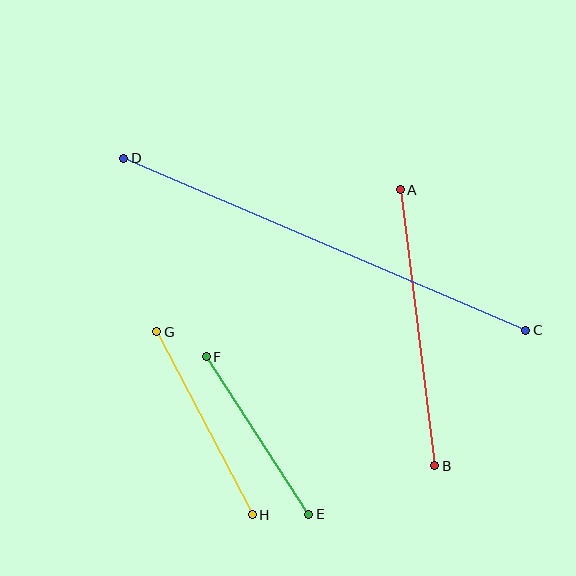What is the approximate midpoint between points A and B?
The midpoint is at approximately (417, 328) pixels.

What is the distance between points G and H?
The distance is approximately 206 pixels.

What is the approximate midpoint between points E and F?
The midpoint is at approximately (257, 435) pixels.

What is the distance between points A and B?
The distance is approximately 278 pixels.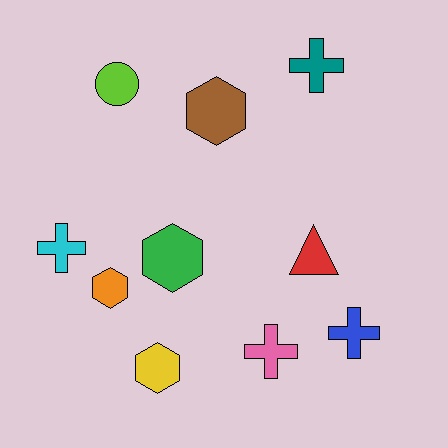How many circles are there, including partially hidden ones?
There is 1 circle.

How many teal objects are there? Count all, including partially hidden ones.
There is 1 teal object.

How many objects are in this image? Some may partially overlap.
There are 10 objects.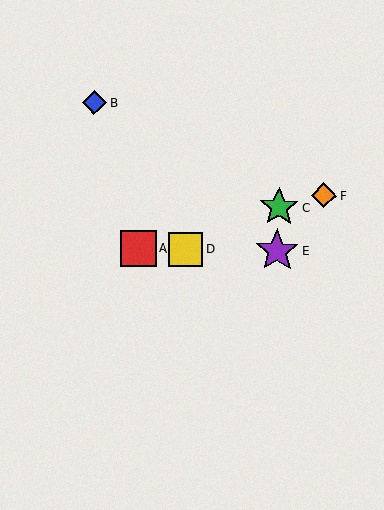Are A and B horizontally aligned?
No, A is at y≈248 and B is at y≈103.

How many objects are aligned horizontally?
3 objects (A, D, E) are aligned horizontally.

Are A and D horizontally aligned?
Yes, both are at y≈248.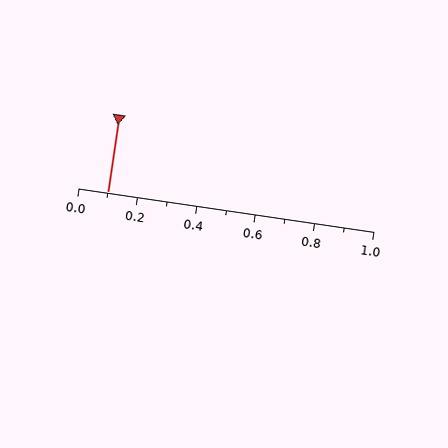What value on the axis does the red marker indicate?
The marker indicates approximately 0.1.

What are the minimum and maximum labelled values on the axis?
The axis runs from 0.0 to 1.0.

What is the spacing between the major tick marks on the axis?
The major ticks are spaced 0.2 apart.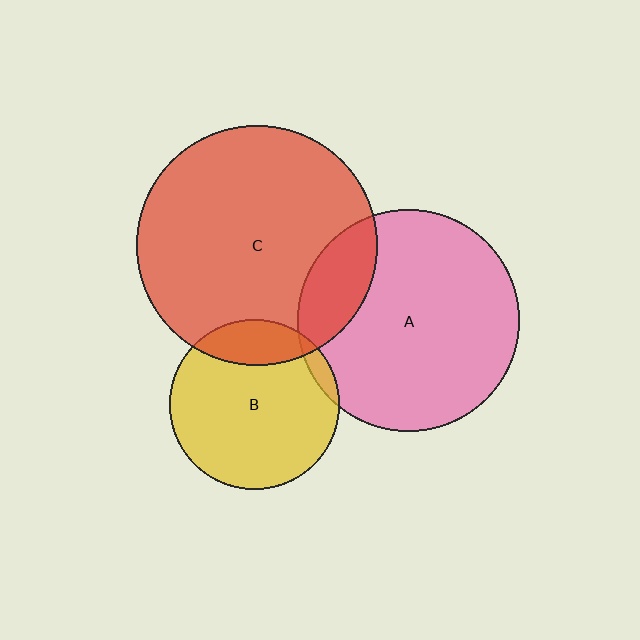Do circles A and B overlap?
Yes.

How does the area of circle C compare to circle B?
Approximately 2.0 times.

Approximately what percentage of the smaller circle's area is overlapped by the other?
Approximately 5%.